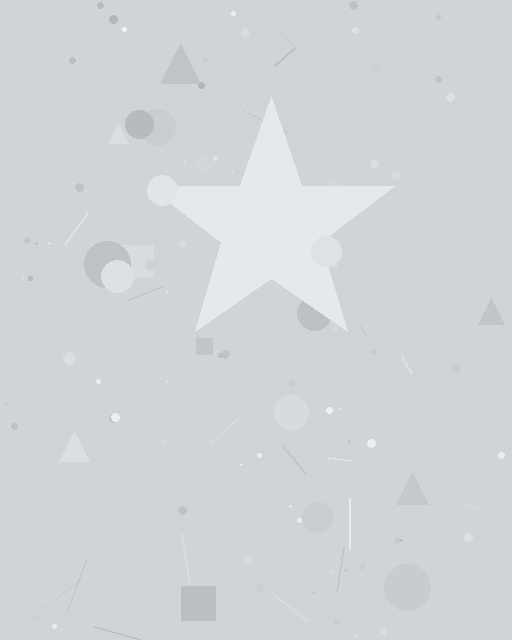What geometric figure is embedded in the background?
A star is embedded in the background.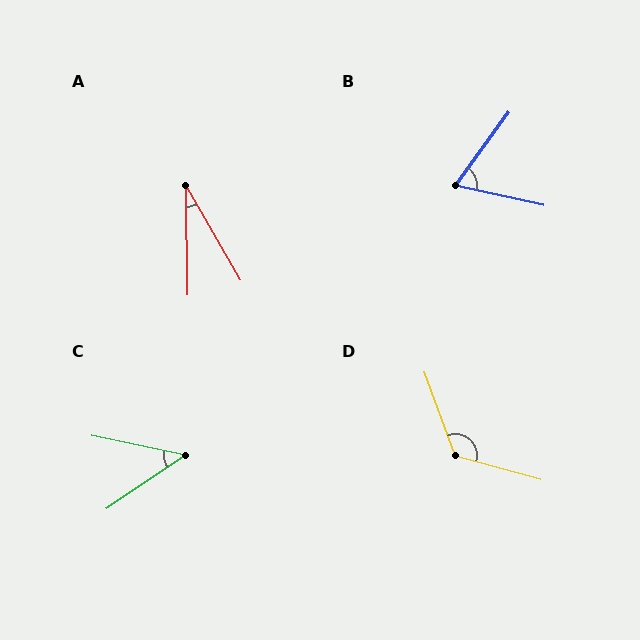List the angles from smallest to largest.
A (29°), C (45°), B (66°), D (126°).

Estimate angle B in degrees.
Approximately 66 degrees.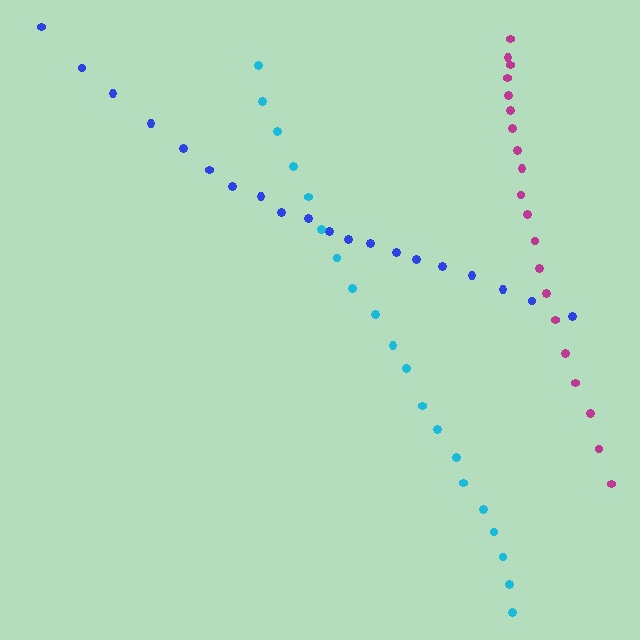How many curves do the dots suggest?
There are 3 distinct paths.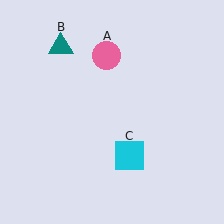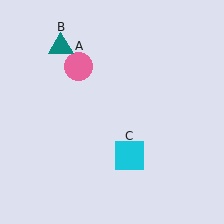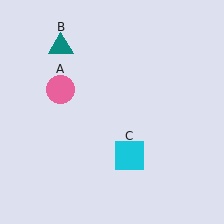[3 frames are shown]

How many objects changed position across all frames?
1 object changed position: pink circle (object A).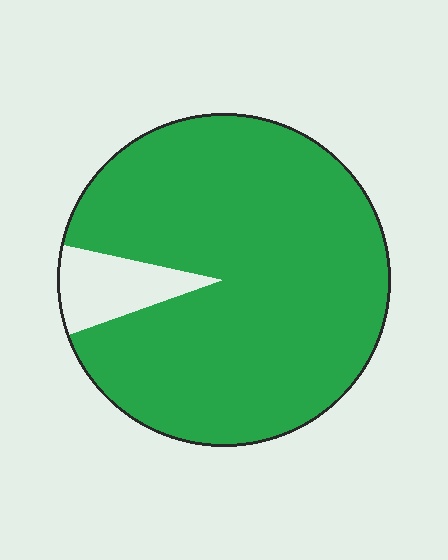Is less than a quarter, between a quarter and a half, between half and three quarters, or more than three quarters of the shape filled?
More than three quarters.